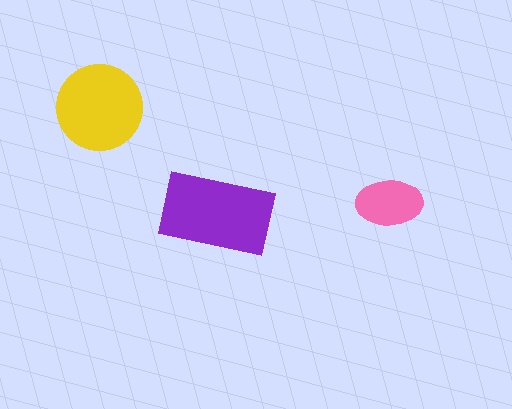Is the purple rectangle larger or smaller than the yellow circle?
Larger.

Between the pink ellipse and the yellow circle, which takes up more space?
The yellow circle.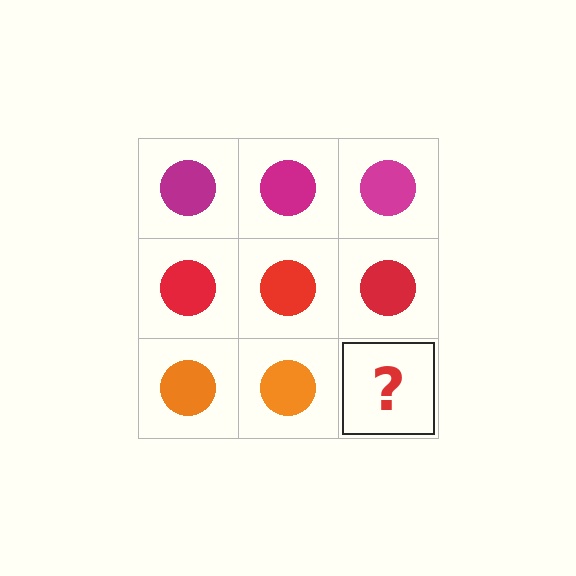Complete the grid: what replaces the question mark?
The question mark should be replaced with an orange circle.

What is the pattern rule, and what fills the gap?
The rule is that each row has a consistent color. The gap should be filled with an orange circle.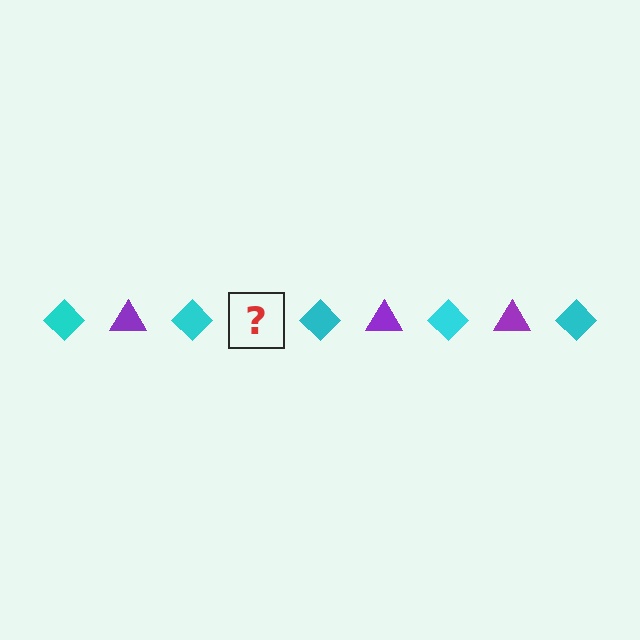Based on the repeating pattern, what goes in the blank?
The blank should be a purple triangle.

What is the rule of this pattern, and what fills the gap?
The rule is that the pattern alternates between cyan diamond and purple triangle. The gap should be filled with a purple triangle.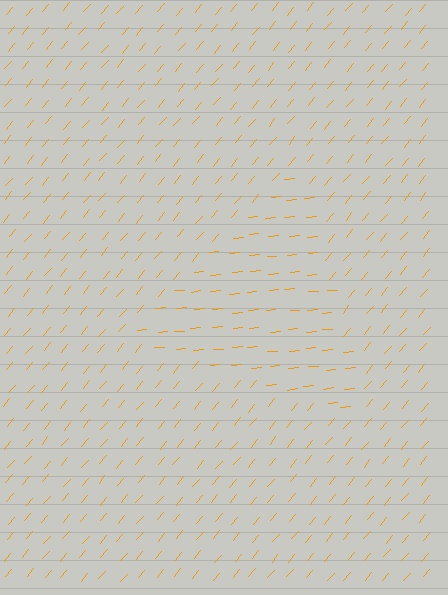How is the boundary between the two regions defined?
The boundary is defined purely by a change in line orientation (approximately 45 degrees difference). All lines are the same color and thickness.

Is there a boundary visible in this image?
Yes, there is a texture boundary formed by a change in line orientation.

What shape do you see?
I see a triangle.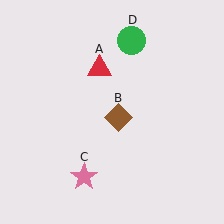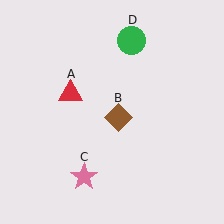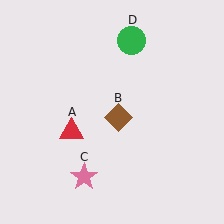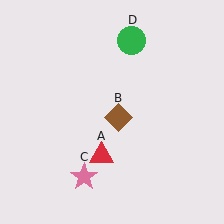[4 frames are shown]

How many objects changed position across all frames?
1 object changed position: red triangle (object A).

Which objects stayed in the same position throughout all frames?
Brown diamond (object B) and pink star (object C) and green circle (object D) remained stationary.